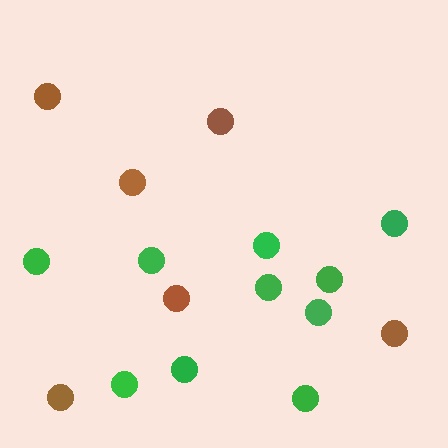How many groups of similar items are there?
There are 2 groups: one group of green circles (10) and one group of brown circles (6).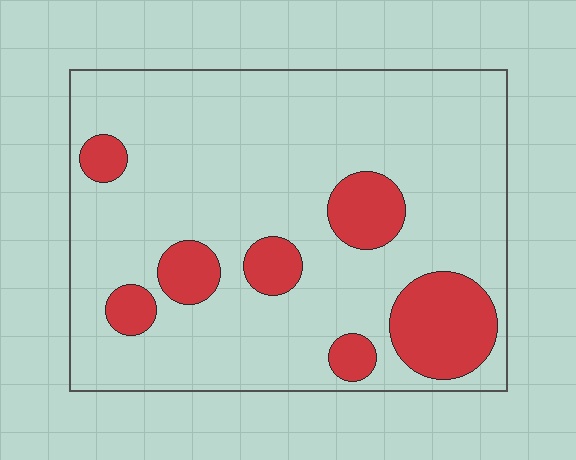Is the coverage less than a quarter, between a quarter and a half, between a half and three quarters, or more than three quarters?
Less than a quarter.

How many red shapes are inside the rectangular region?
7.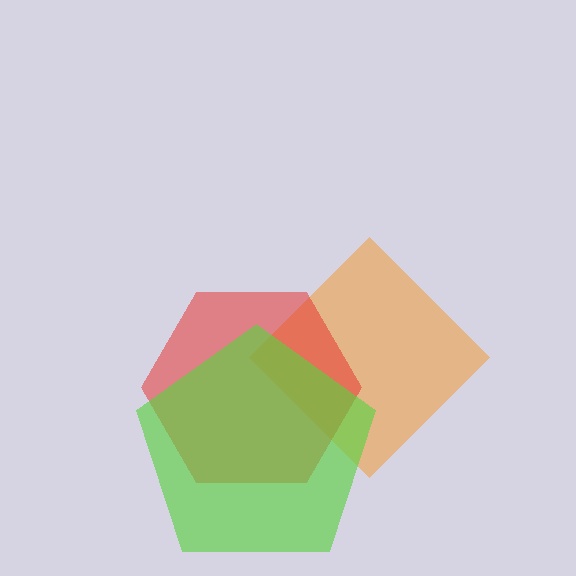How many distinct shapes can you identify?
There are 3 distinct shapes: an orange diamond, a red hexagon, a lime pentagon.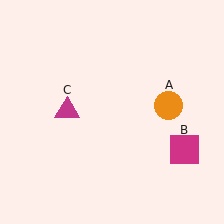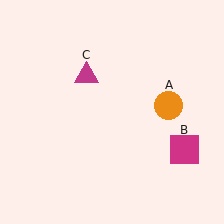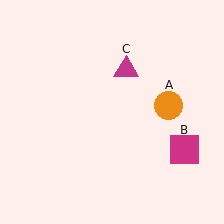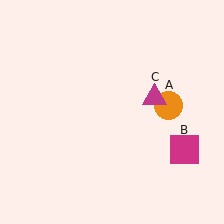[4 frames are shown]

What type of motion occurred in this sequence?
The magenta triangle (object C) rotated clockwise around the center of the scene.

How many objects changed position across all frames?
1 object changed position: magenta triangle (object C).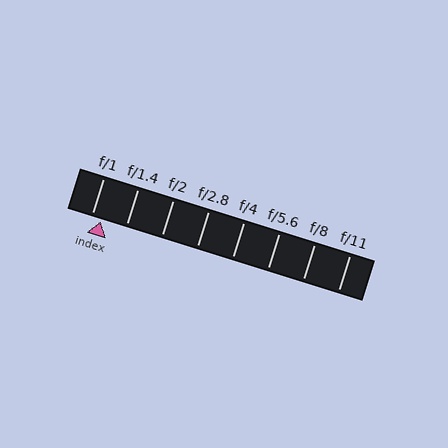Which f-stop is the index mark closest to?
The index mark is closest to f/1.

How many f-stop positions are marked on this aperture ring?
There are 8 f-stop positions marked.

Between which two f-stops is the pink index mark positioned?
The index mark is between f/1 and f/1.4.